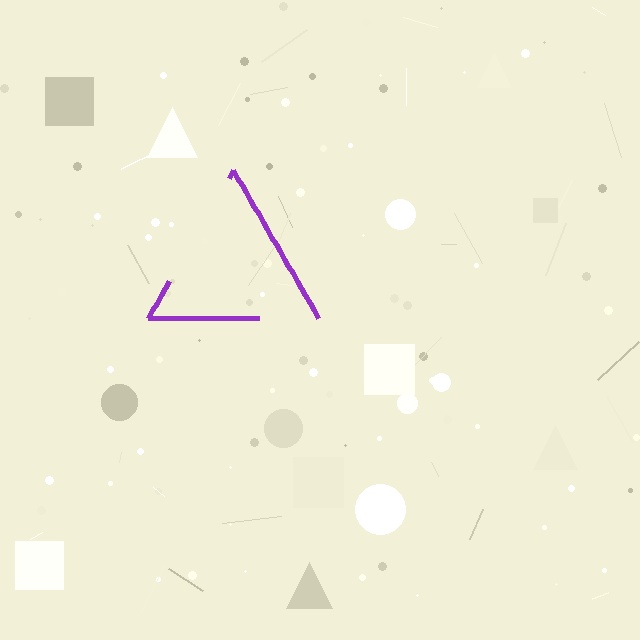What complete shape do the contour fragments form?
The contour fragments form a triangle.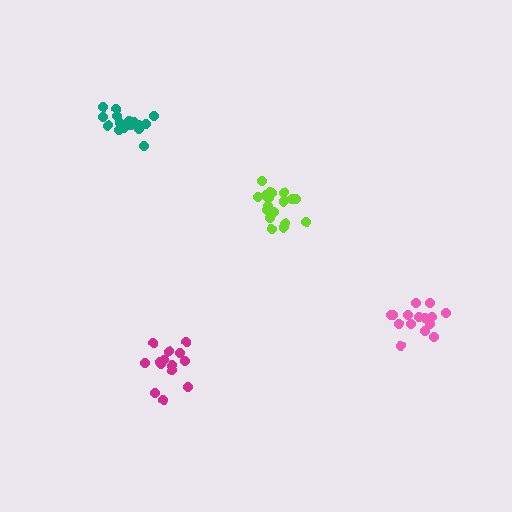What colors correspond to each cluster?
The clusters are colored: magenta, lime, teal, pink.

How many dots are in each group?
Group 1: 14 dots, Group 2: 20 dots, Group 3: 16 dots, Group 4: 15 dots (65 total).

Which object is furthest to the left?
The teal cluster is leftmost.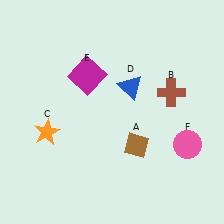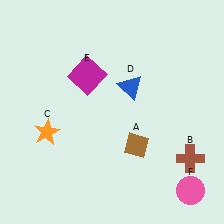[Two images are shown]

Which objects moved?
The objects that moved are: the brown cross (B), the pink circle (F).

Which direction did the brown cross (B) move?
The brown cross (B) moved down.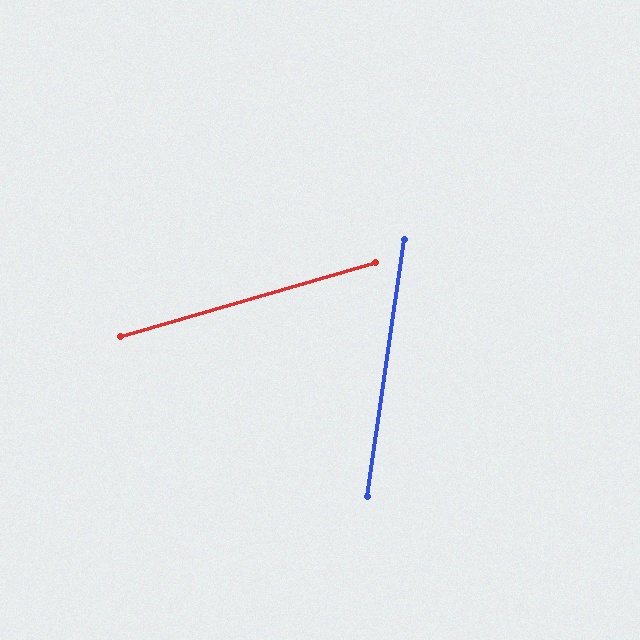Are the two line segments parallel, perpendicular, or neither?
Neither parallel nor perpendicular — they differ by about 66°.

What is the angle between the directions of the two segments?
Approximately 66 degrees.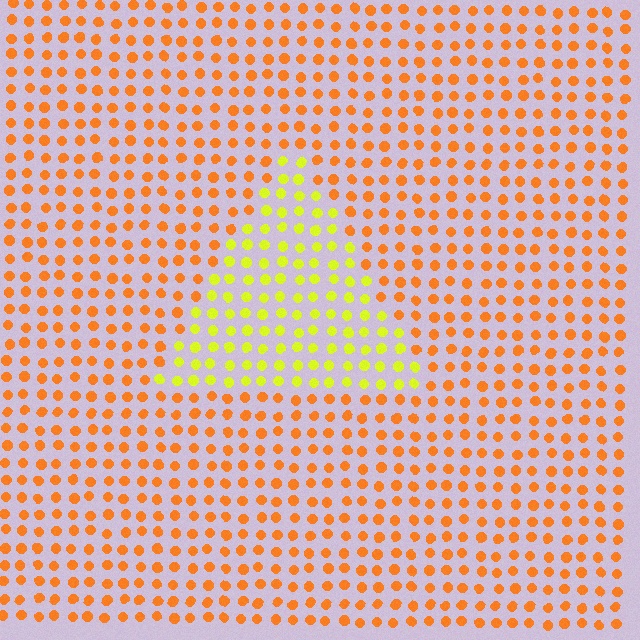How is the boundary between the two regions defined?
The boundary is defined purely by a slight shift in hue (about 43 degrees). Spacing, size, and orientation are identical on both sides.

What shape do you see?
I see a triangle.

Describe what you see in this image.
The image is filled with small orange elements in a uniform arrangement. A triangle-shaped region is visible where the elements are tinted to a slightly different hue, forming a subtle color boundary.